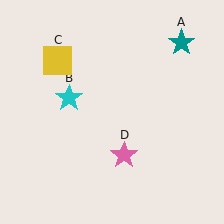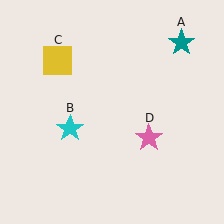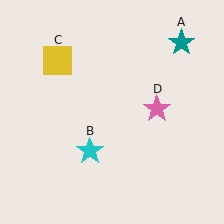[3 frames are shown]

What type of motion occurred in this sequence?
The cyan star (object B), pink star (object D) rotated counterclockwise around the center of the scene.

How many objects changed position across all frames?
2 objects changed position: cyan star (object B), pink star (object D).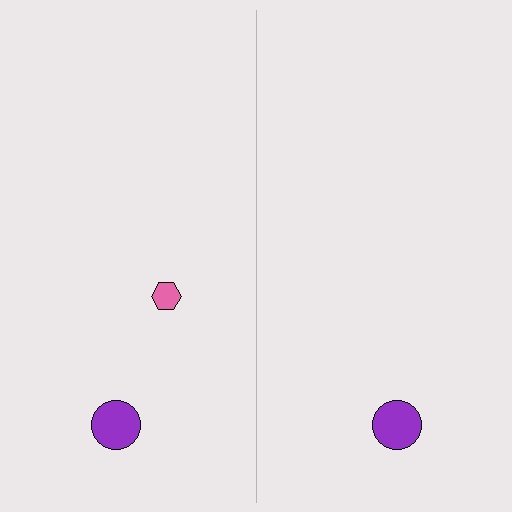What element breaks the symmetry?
A pink hexagon is missing from the right side.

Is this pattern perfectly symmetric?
No, the pattern is not perfectly symmetric. A pink hexagon is missing from the right side.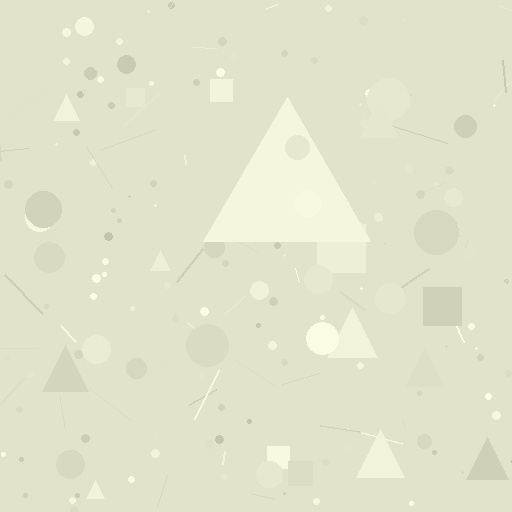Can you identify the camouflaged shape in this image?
The camouflaged shape is a triangle.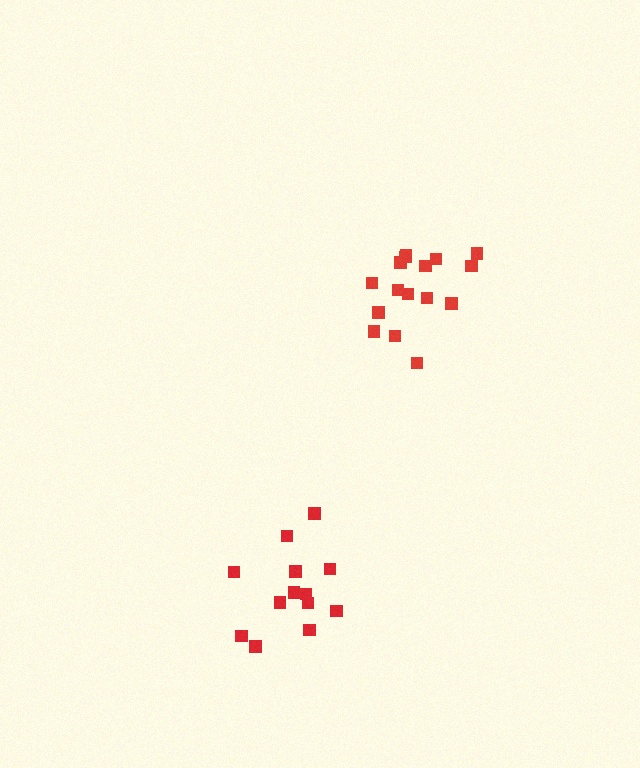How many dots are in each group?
Group 1: 16 dots, Group 2: 13 dots (29 total).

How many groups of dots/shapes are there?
There are 2 groups.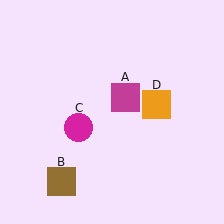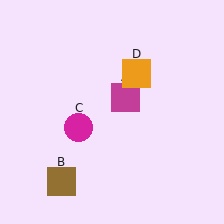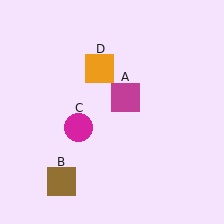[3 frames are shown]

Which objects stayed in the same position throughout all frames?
Magenta square (object A) and brown square (object B) and magenta circle (object C) remained stationary.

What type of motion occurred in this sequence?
The orange square (object D) rotated counterclockwise around the center of the scene.